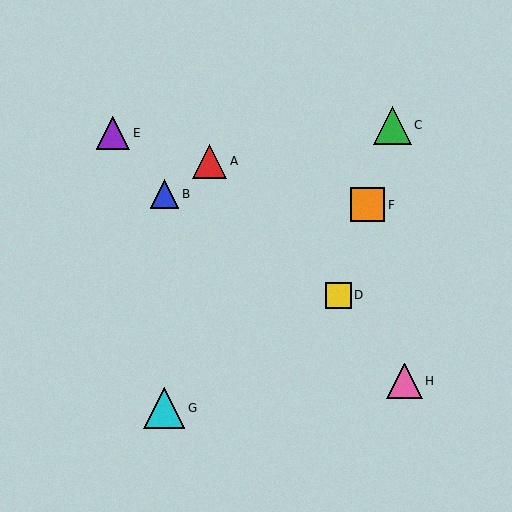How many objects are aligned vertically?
2 objects (B, G) are aligned vertically.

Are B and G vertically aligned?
Yes, both are at x≈164.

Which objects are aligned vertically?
Objects B, G are aligned vertically.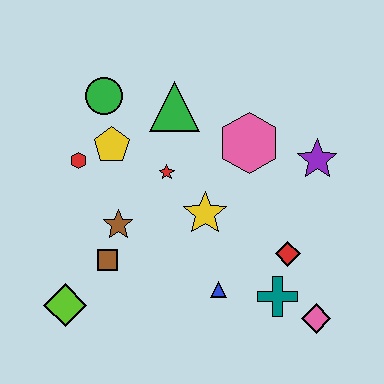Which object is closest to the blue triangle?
The teal cross is closest to the blue triangle.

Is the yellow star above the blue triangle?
Yes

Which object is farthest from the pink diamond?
The green circle is farthest from the pink diamond.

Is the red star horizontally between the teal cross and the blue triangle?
No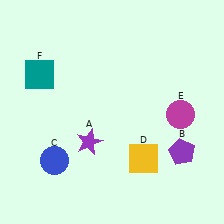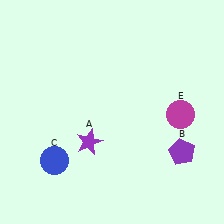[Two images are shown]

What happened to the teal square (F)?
The teal square (F) was removed in Image 2. It was in the top-left area of Image 1.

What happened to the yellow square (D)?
The yellow square (D) was removed in Image 2. It was in the bottom-right area of Image 1.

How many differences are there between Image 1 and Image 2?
There are 2 differences between the two images.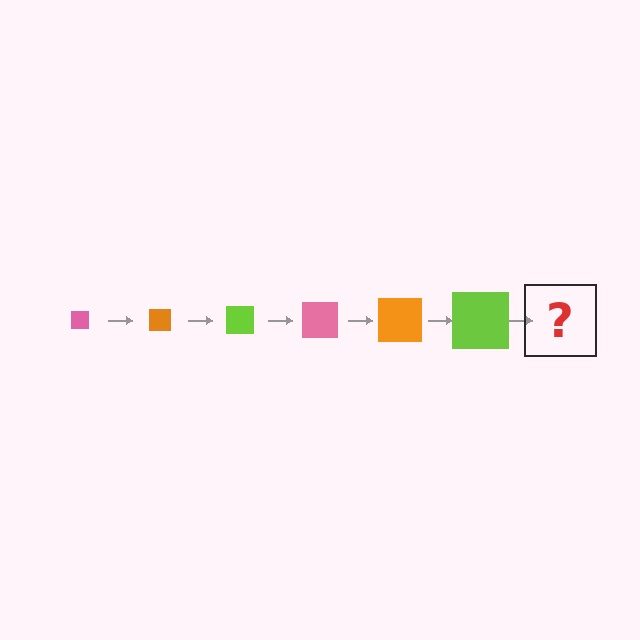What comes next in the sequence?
The next element should be a pink square, larger than the previous one.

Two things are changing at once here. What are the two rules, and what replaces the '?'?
The two rules are that the square grows larger each step and the color cycles through pink, orange, and lime. The '?' should be a pink square, larger than the previous one.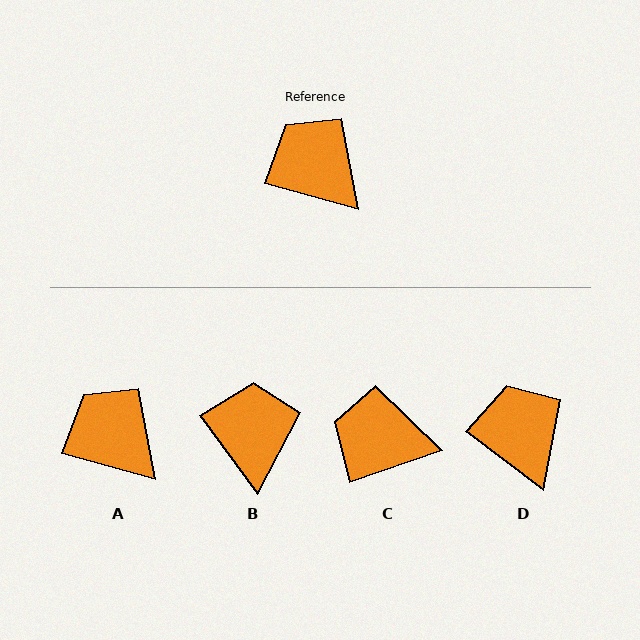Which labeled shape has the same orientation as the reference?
A.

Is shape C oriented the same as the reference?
No, it is off by about 35 degrees.